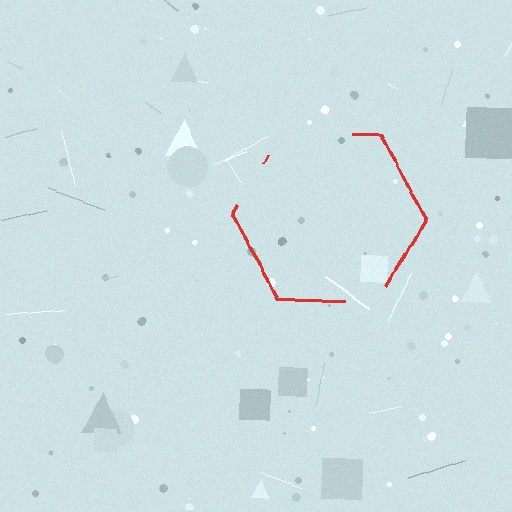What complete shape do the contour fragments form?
The contour fragments form a hexagon.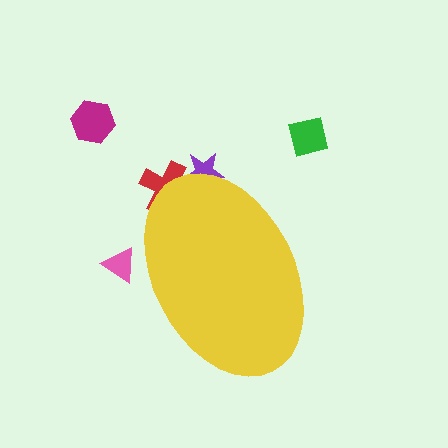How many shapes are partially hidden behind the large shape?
3 shapes are partially hidden.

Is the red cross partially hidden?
Yes, the red cross is partially hidden behind the yellow ellipse.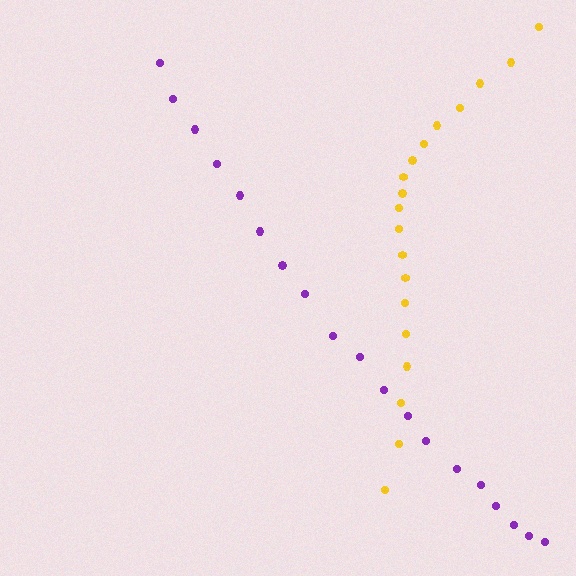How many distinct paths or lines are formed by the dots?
There are 2 distinct paths.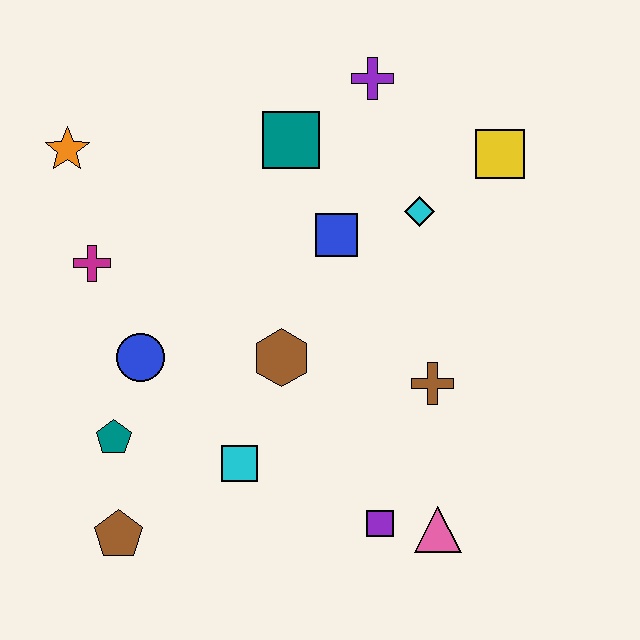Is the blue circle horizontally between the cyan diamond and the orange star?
Yes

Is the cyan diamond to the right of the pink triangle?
No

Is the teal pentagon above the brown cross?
No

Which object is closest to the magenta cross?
The blue circle is closest to the magenta cross.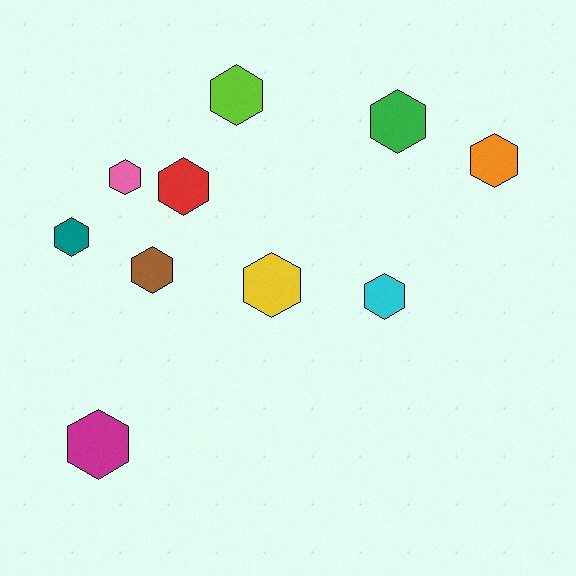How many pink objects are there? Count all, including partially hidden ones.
There is 1 pink object.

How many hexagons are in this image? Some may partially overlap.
There are 10 hexagons.